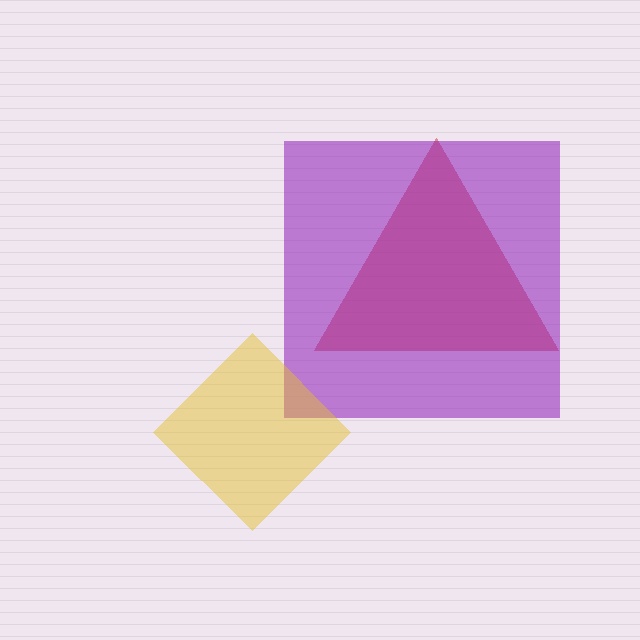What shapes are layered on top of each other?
The layered shapes are: a red triangle, a purple square, a yellow diamond.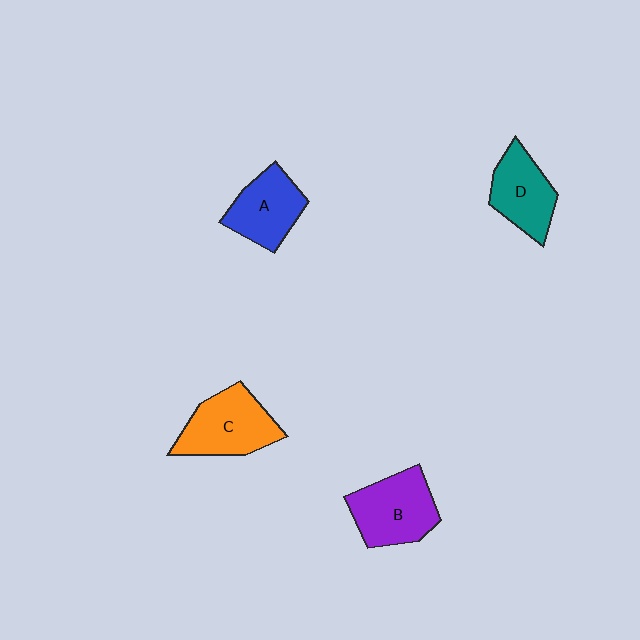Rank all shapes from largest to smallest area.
From largest to smallest: B (purple), C (orange), A (blue), D (teal).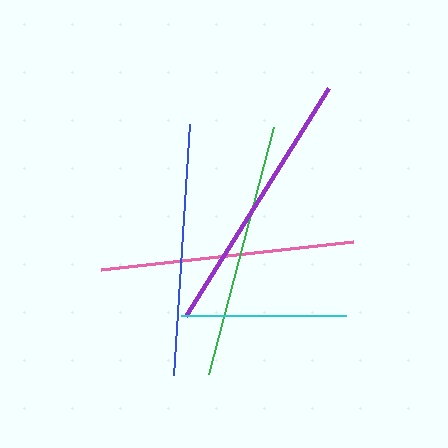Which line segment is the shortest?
The cyan line is the shortest at approximately 166 pixels.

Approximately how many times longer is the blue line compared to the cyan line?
The blue line is approximately 1.5 times the length of the cyan line.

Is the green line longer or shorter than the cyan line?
The green line is longer than the cyan line.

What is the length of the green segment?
The green segment is approximately 255 pixels long.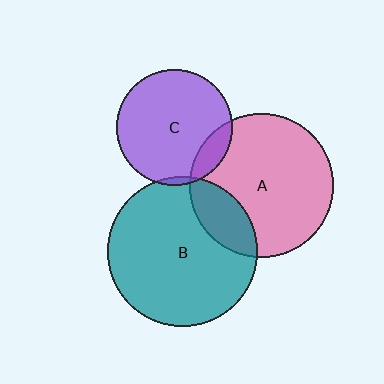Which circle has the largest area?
Circle B (teal).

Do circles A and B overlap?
Yes.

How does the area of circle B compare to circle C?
Approximately 1.7 times.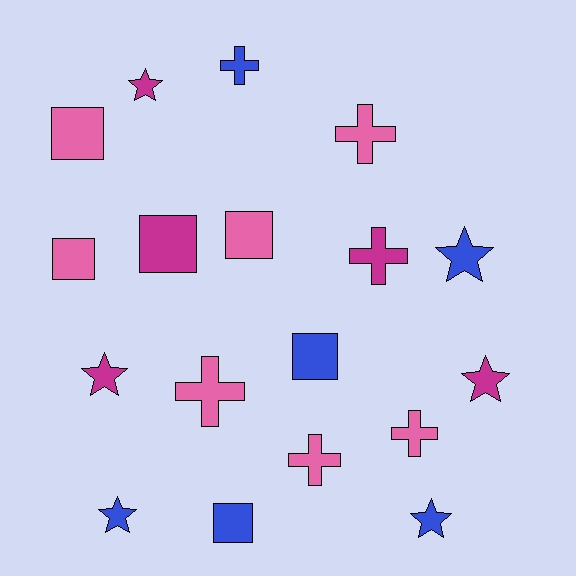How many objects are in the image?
There are 18 objects.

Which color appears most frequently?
Pink, with 7 objects.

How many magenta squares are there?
There is 1 magenta square.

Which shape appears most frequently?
Square, with 6 objects.